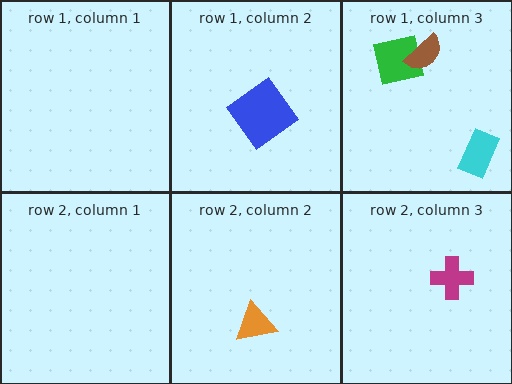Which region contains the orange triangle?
The row 2, column 2 region.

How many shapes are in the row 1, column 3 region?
3.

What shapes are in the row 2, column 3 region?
The magenta cross.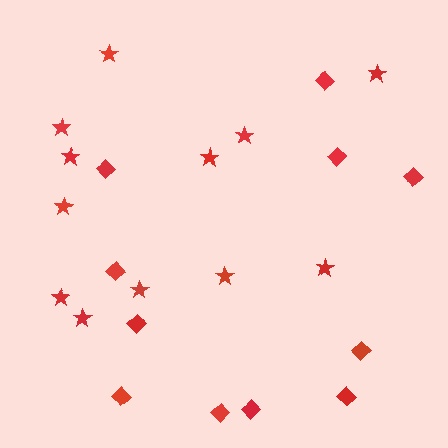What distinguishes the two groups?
There are 2 groups: one group of diamonds (11) and one group of stars (12).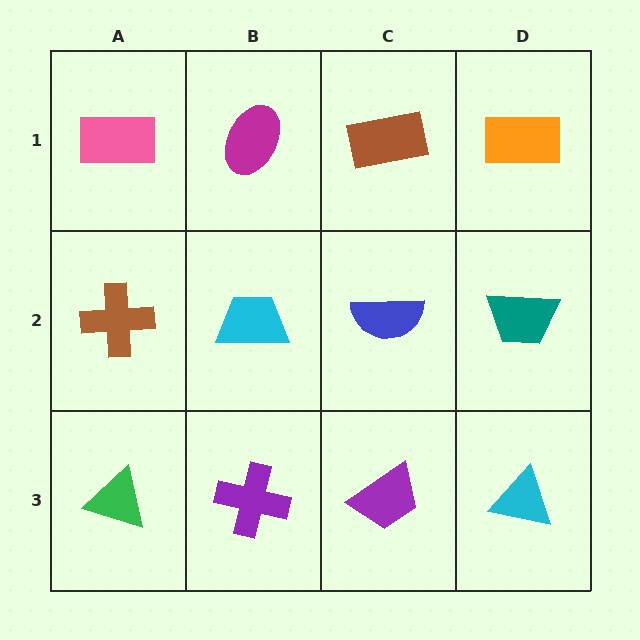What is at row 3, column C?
A purple trapezoid.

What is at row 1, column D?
An orange rectangle.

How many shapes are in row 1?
4 shapes.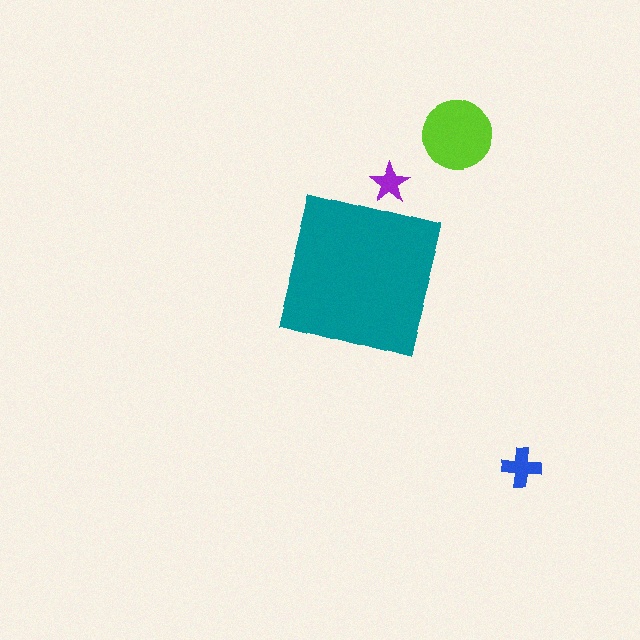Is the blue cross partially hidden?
No, the blue cross is fully visible.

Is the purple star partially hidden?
Yes, the purple star is partially hidden behind the teal square.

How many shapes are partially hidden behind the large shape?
1 shape is partially hidden.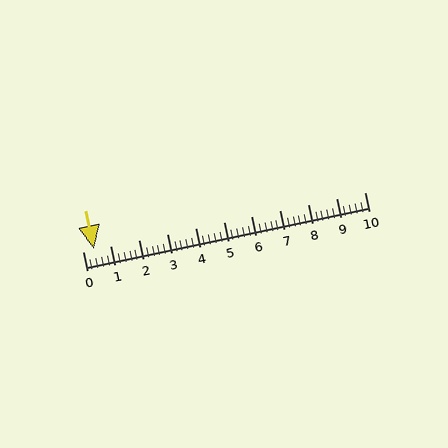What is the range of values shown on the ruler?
The ruler shows values from 0 to 10.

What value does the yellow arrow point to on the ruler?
The yellow arrow points to approximately 0.4.